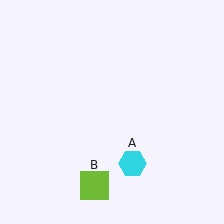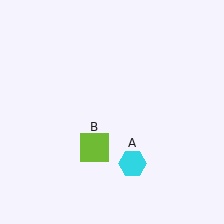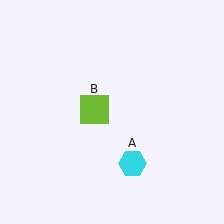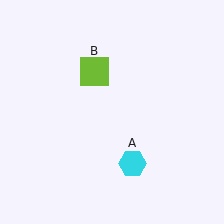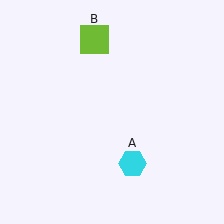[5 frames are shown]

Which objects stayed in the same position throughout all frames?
Cyan hexagon (object A) remained stationary.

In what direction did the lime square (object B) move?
The lime square (object B) moved up.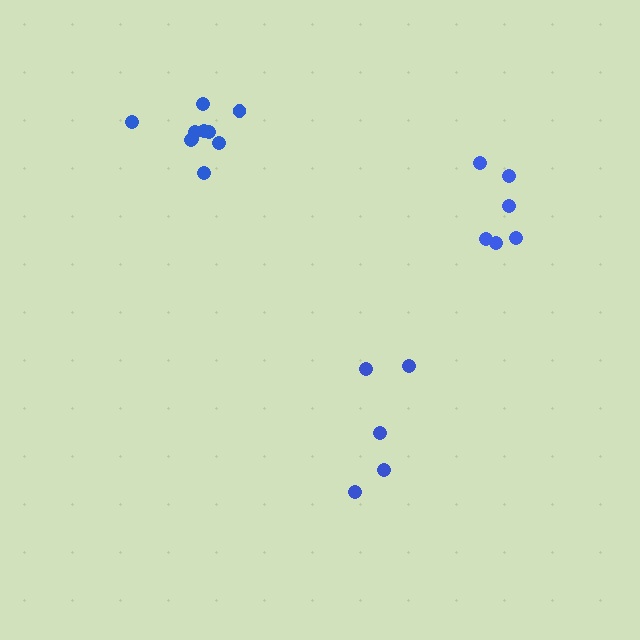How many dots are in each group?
Group 1: 5 dots, Group 2: 10 dots, Group 3: 6 dots (21 total).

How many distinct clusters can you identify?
There are 3 distinct clusters.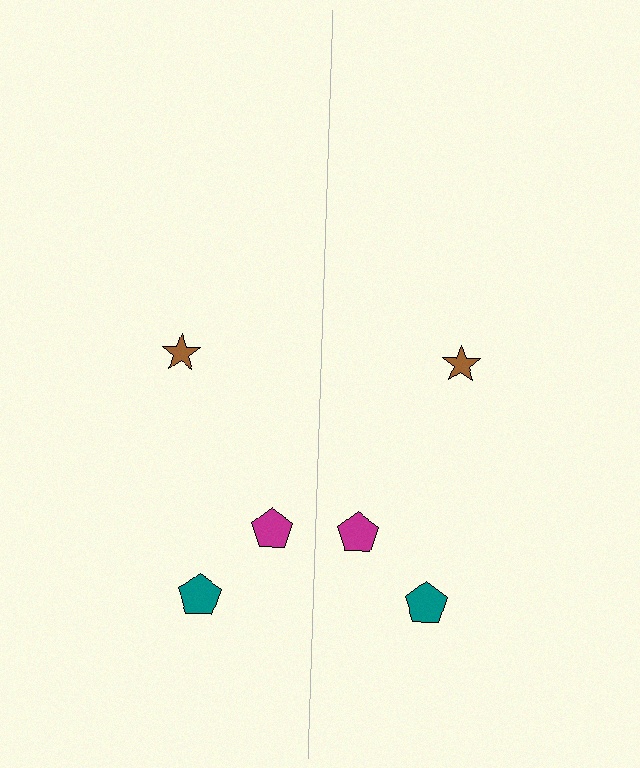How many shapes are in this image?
There are 6 shapes in this image.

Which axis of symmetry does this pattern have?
The pattern has a vertical axis of symmetry running through the center of the image.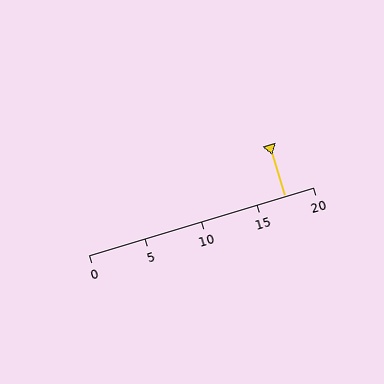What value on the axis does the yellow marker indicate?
The marker indicates approximately 17.5.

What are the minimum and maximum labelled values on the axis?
The axis runs from 0 to 20.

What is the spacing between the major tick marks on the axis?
The major ticks are spaced 5 apart.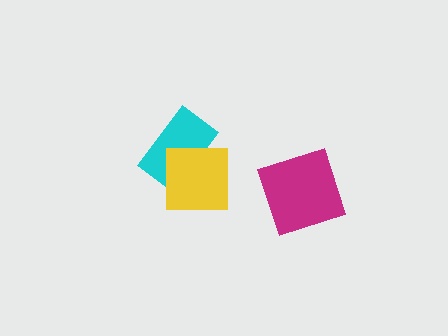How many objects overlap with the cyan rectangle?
1 object overlaps with the cyan rectangle.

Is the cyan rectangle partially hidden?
Yes, it is partially covered by another shape.